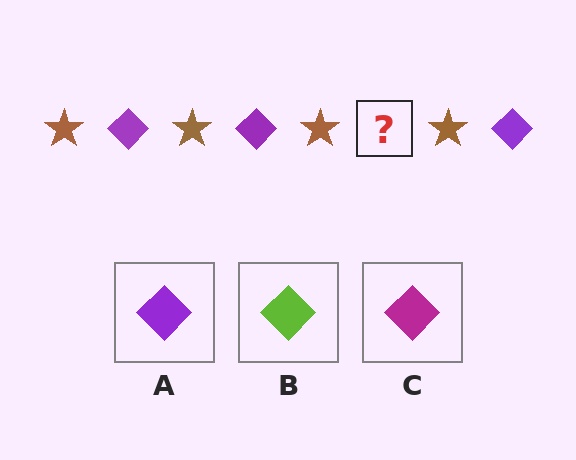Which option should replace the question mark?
Option A.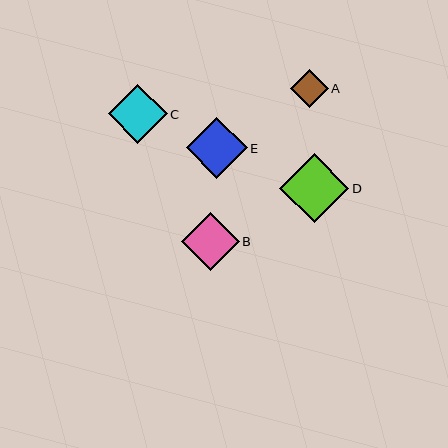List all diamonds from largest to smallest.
From largest to smallest: D, E, C, B, A.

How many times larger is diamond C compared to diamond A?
Diamond C is approximately 1.6 times the size of diamond A.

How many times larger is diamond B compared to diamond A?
Diamond B is approximately 1.6 times the size of diamond A.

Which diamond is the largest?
Diamond D is the largest with a size of approximately 69 pixels.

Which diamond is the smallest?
Diamond A is the smallest with a size of approximately 37 pixels.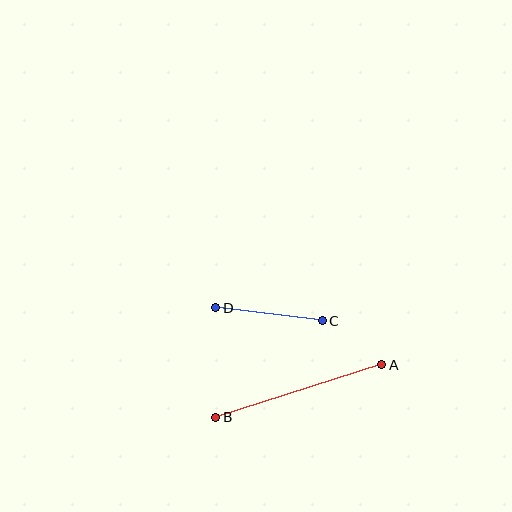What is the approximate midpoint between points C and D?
The midpoint is at approximately (269, 314) pixels.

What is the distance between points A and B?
The distance is approximately 174 pixels.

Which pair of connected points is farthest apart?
Points A and B are farthest apart.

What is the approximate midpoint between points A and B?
The midpoint is at approximately (299, 391) pixels.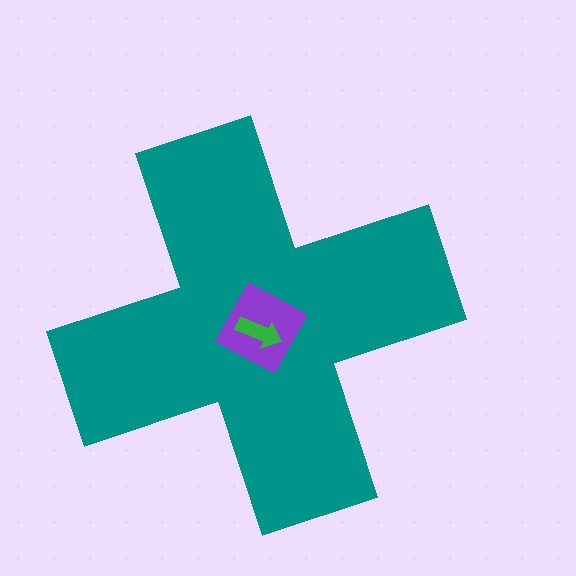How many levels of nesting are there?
3.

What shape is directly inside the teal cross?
The purple square.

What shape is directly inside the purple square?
The green arrow.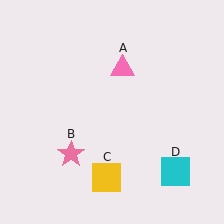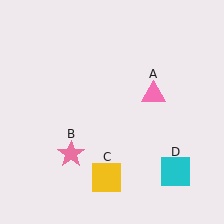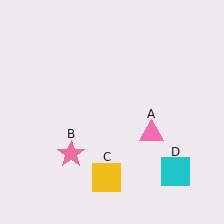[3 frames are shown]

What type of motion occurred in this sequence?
The pink triangle (object A) rotated clockwise around the center of the scene.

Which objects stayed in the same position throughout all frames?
Pink star (object B) and yellow square (object C) and cyan square (object D) remained stationary.